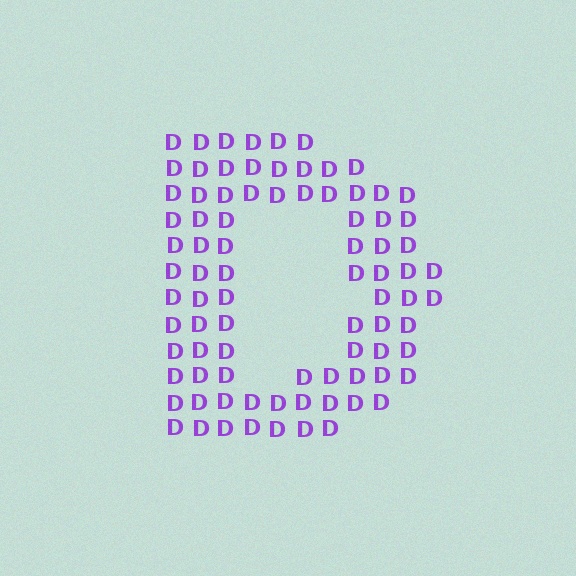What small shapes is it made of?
It is made of small letter D's.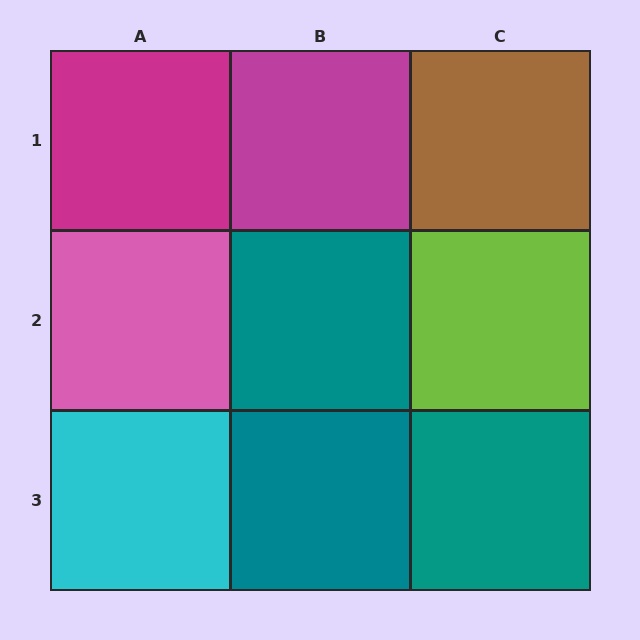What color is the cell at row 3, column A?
Cyan.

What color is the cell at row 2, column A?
Pink.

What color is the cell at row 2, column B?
Teal.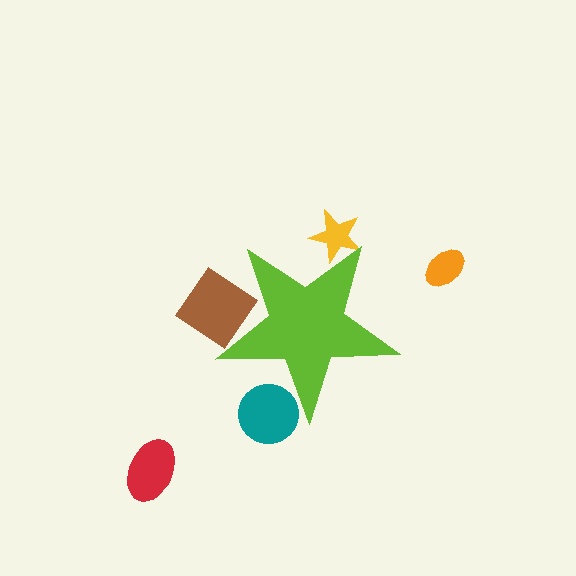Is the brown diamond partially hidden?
Yes, the brown diamond is partially hidden behind the lime star.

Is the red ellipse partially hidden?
No, the red ellipse is fully visible.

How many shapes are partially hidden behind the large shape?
3 shapes are partially hidden.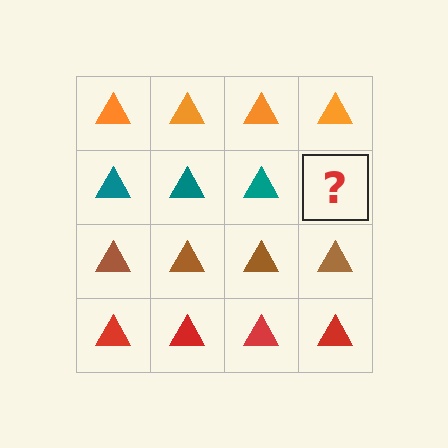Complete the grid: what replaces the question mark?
The question mark should be replaced with a teal triangle.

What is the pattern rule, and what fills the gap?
The rule is that each row has a consistent color. The gap should be filled with a teal triangle.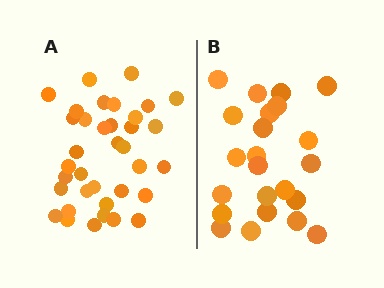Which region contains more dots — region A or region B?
Region A (the left region) has more dots.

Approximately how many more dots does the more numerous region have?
Region A has approximately 15 more dots than region B.